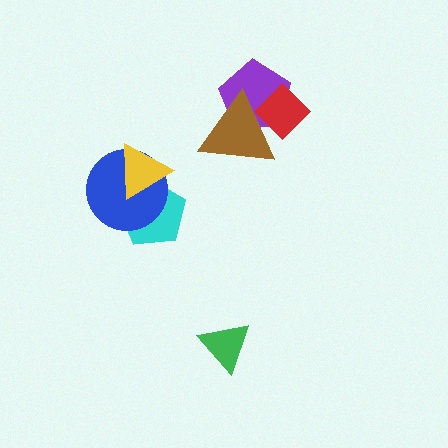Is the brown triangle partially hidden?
No, no other shape covers it.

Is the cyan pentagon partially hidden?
Yes, it is partially covered by another shape.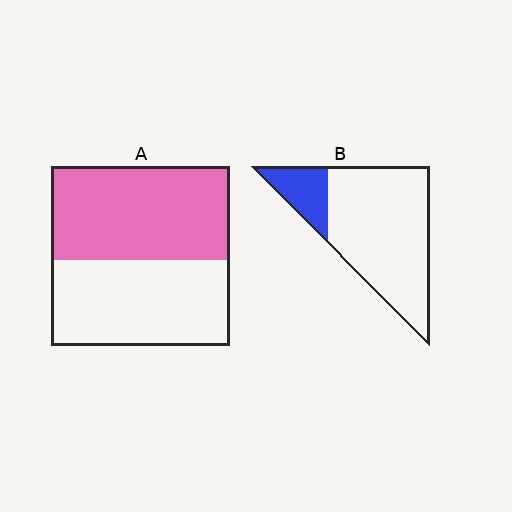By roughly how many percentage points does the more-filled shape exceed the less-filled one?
By roughly 35 percentage points (A over B).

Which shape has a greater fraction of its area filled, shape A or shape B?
Shape A.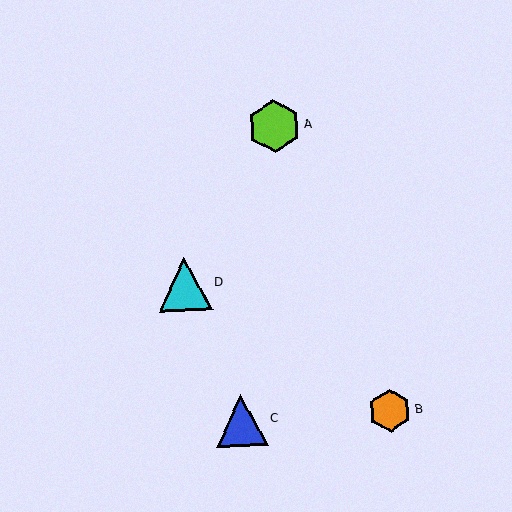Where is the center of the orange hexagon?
The center of the orange hexagon is at (390, 411).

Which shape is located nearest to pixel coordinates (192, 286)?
The cyan triangle (labeled D) at (185, 284) is nearest to that location.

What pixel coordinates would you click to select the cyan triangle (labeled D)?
Click at (185, 284) to select the cyan triangle D.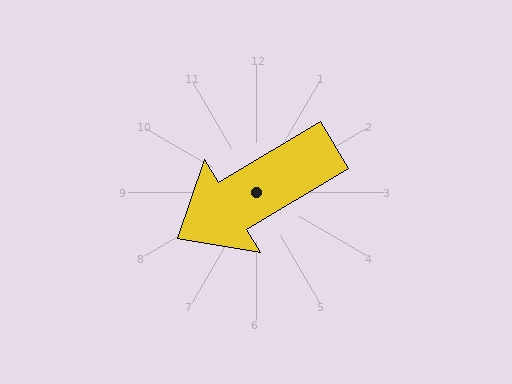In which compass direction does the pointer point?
Southwest.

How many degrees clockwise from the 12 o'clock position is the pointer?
Approximately 239 degrees.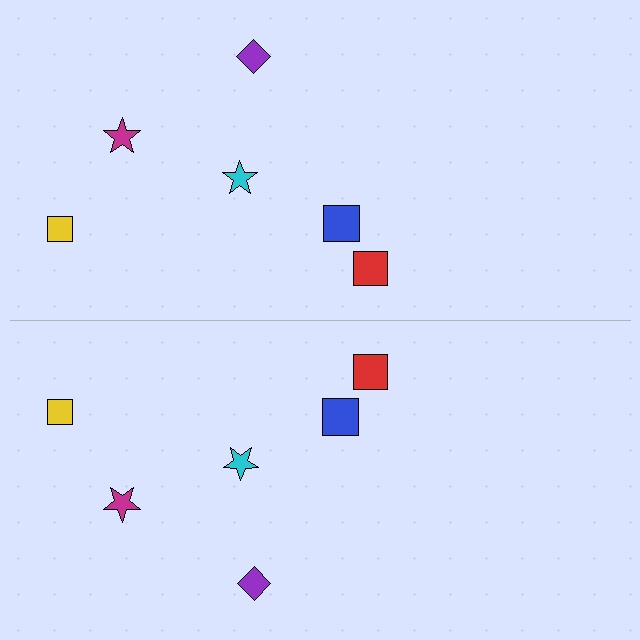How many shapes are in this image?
There are 12 shapes in this image.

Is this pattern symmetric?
Yes, this pattern has bilateral (reflection) symmetry.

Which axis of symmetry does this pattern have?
The pattern has a horizontal axis of symmetry running through the center of the image.